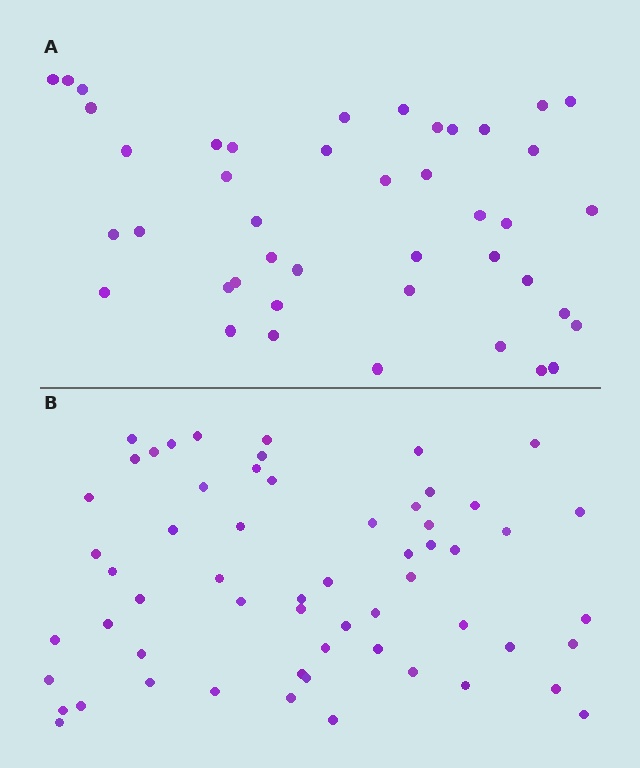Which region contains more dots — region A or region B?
Region B (the bottom region) has more dots.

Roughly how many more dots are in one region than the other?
Region B has approximately 15 more dots than region A.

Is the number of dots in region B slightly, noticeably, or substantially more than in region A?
Region B has noticeably more, but not dramatically so. The ratio is roughly 1.4 to 1.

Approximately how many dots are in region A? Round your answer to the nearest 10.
About 40 dots. (The exact count is 43, which rounds to 40.)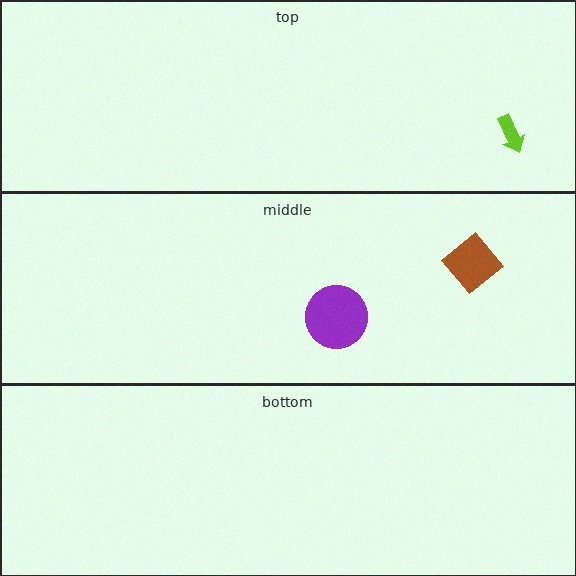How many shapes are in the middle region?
2.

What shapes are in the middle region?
The brown diamond, the purple circle.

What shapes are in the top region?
The lime arrow.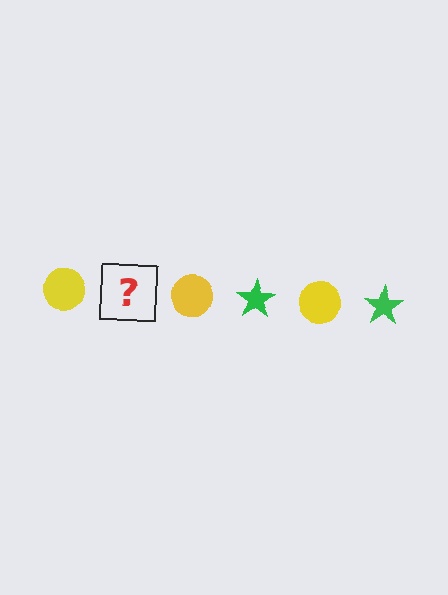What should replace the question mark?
The question mark should be replaced with a green star.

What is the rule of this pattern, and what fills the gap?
The rule is that the pattern alternates between yellow circle and green star. The gap should be filled with a green star.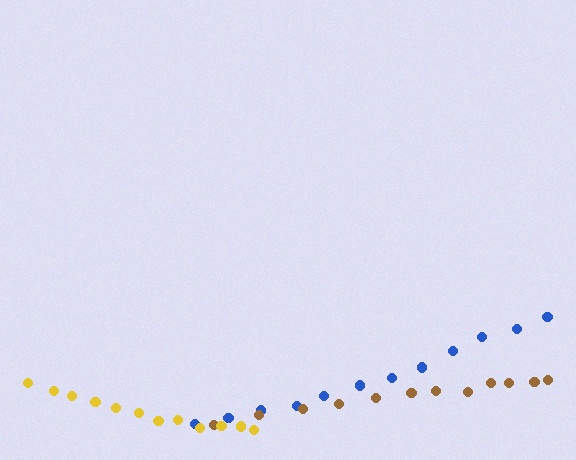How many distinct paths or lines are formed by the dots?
There are 3 distinct paths.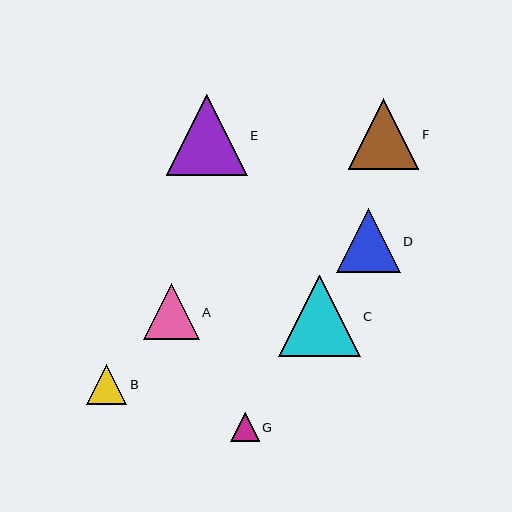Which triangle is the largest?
Triangle C is the largest with a size of approximately 81 pixels.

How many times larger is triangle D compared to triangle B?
Triangle D is approximately 1.6 times the size of triangle B.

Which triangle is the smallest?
Triangle G is the smallest with a size of approximately 29 pixels.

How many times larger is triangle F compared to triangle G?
Triangle F is approximately 2.4 times the size of triangle G.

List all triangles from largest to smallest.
From largest to smallest: C, E, F, D, A, B, G.